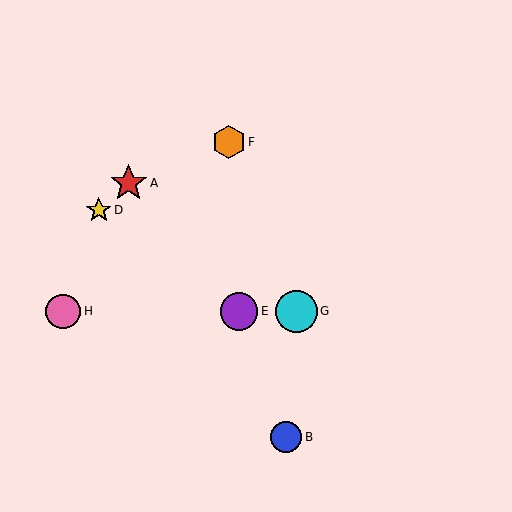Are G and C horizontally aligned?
Yes, both are at y≈311.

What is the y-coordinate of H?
Object H is at y≈311.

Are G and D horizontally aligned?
No, G is at y≈311 and D is at y≈210.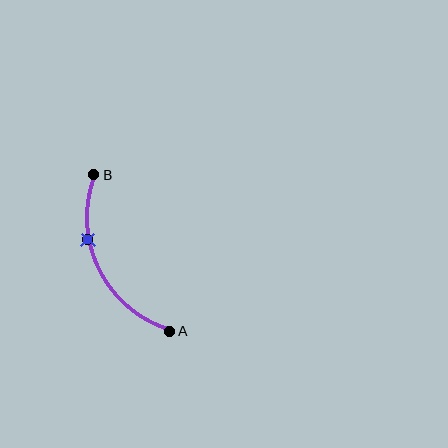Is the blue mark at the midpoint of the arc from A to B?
No. The blue mark lies on the arc but is closer to endpoint B. The arc midpoint would be at the point on the curve equidistant along the arc from both A and B.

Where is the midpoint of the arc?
The arc midpoint is the point on the curve farthest from the straight line joining A and B. It sits to the left of that line.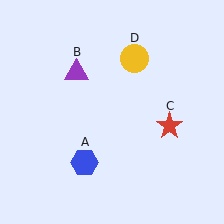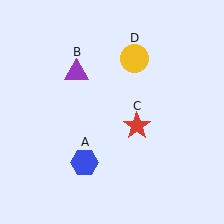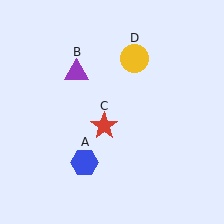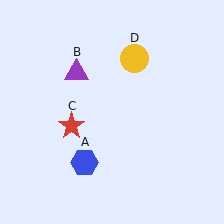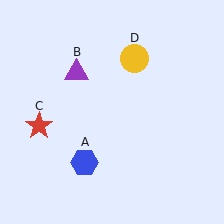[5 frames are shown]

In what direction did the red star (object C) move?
The red star (object C) moved left.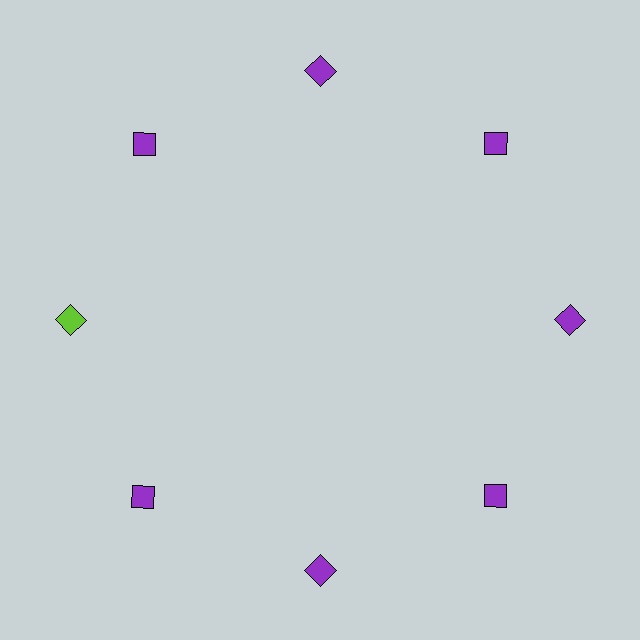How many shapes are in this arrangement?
There are 8 shapes arranged in a ring pattern.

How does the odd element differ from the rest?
It has a different color: lime instead of purple.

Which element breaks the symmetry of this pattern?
The lime diamond at roughly the 9 o'clock position breaks the symmetry. All other shapes are purple diamonds.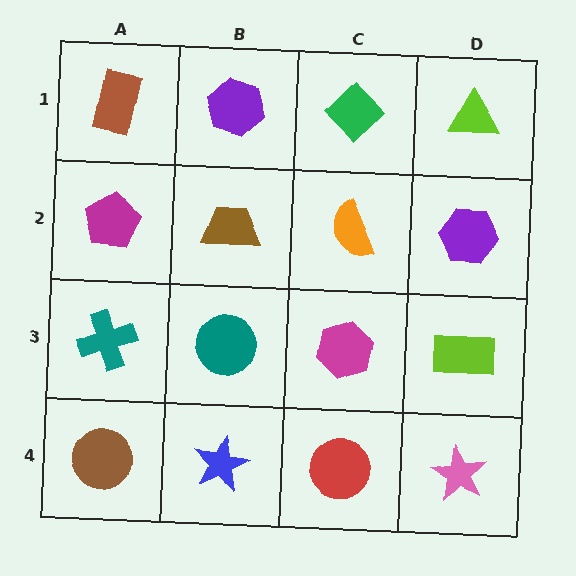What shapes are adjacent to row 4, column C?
A magenta hexagon (row 3, column C), a blue star (row 4, column B), a pink star (row 4, column D).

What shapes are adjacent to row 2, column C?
A green diamond (row 1, column C), a magenta hexagon (row 3, column C), a brown trapezoid (row 2, column B), a purple hexagon (row 2, column D).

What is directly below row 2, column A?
A teal cross.